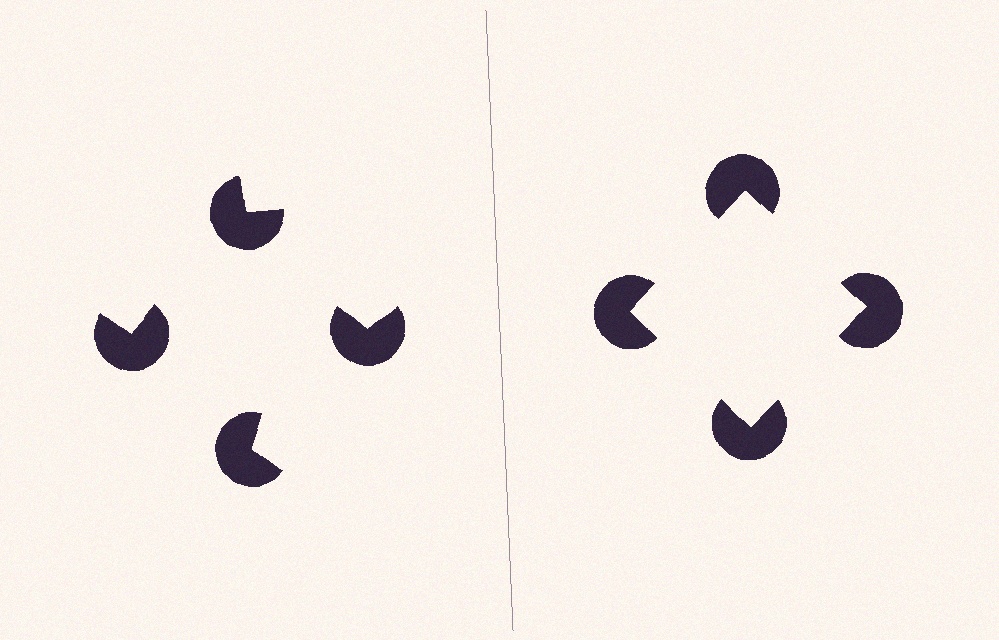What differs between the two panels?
The pac-man discs are positioned identically on both sides; only the wedge orientations differ. On the right they align to a square; on the left they are misaligned.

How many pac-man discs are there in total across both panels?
8 — 4 on each side.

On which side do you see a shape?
An illusory square appears on the right side. On the left side the wedge cuts are rotated, so no coherent shape forms.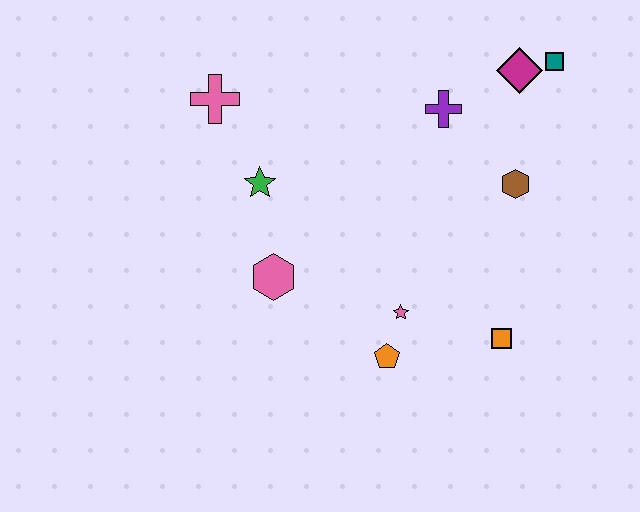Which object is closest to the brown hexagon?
The purple cross is closest to the brown hexagon.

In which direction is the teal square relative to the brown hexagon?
The teal square is above the brown hexagon.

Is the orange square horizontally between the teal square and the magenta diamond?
No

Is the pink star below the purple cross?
Yes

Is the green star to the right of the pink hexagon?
No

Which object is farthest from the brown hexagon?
The pink cross is farthest from the brown hexagon.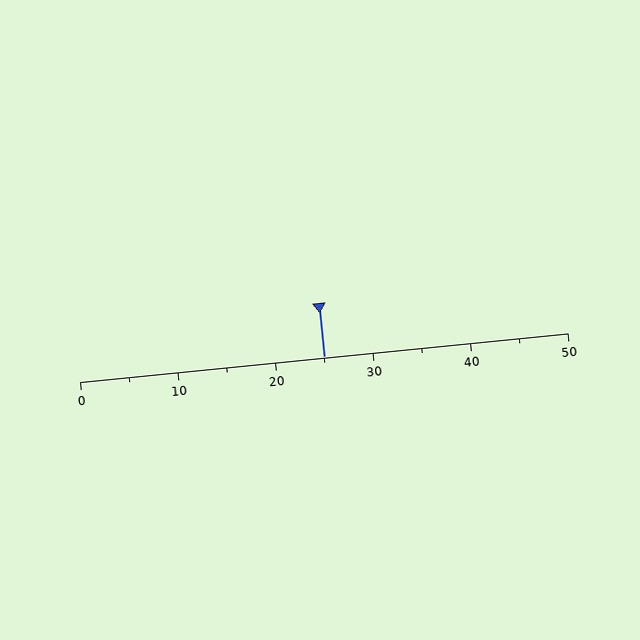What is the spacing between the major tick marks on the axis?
The major ticks are spaced 10 apart.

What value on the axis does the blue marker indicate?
The marker indicates approximately 25.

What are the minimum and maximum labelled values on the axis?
The axis runs from 0 to 50.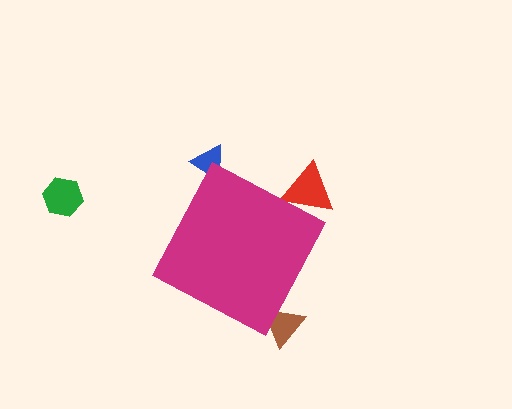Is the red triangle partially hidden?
Yes, the red triangle is partially hidden behind the magenta diamond.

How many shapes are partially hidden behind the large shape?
3 shapes are partially hidden.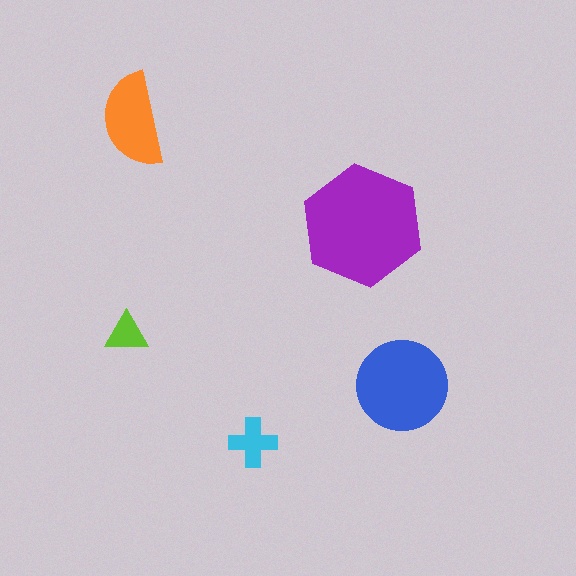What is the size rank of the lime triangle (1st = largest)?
5th.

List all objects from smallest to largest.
The lime triangle, the cyan cross, the orange semicircle, the blue circle, the purple hexagon.